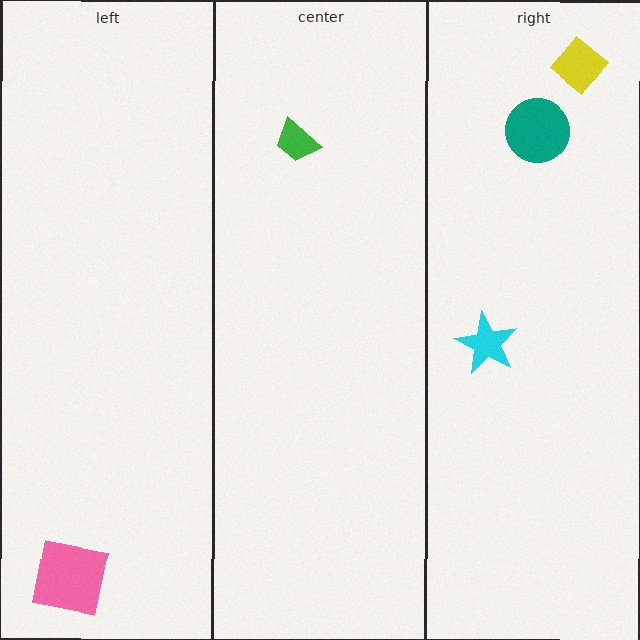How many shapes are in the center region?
1.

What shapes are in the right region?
The cyan star, the yellow diamond, the teal circle.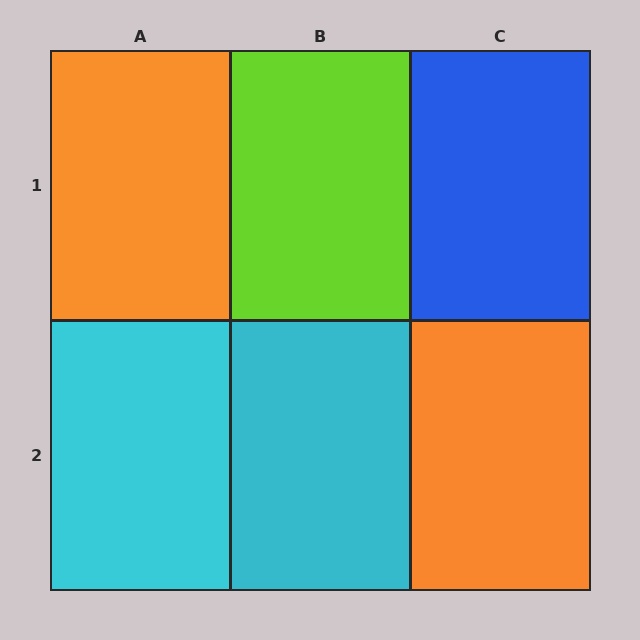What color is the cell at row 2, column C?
Orange.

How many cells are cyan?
2 cells are cyan.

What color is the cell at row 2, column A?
Cyan.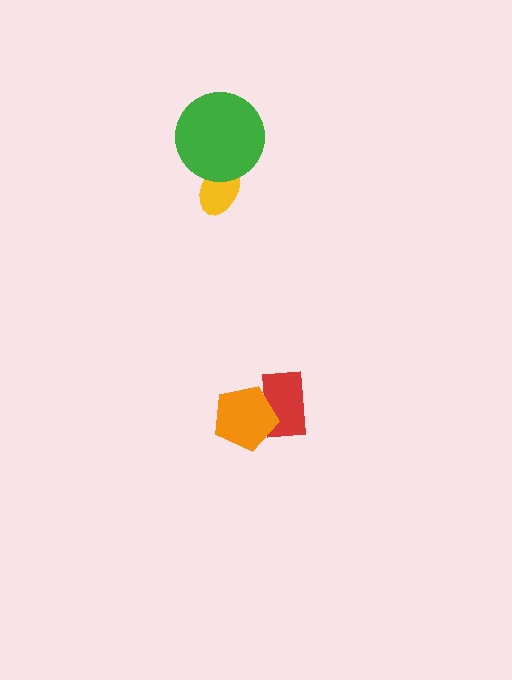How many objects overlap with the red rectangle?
1 object overlaps with the red rectangle.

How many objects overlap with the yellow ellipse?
1 object overlaps with the yellow ellipse.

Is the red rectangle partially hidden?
Yes, it is partially covered by another shape.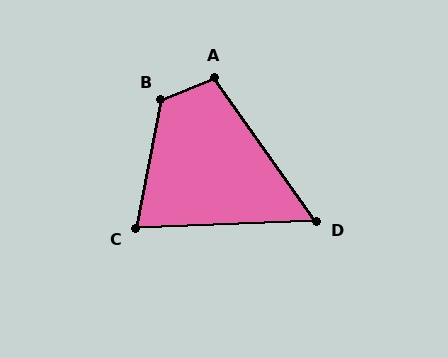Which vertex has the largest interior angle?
B, at approximately 123 degrees.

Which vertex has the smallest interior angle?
D, at approximately 57 degrees.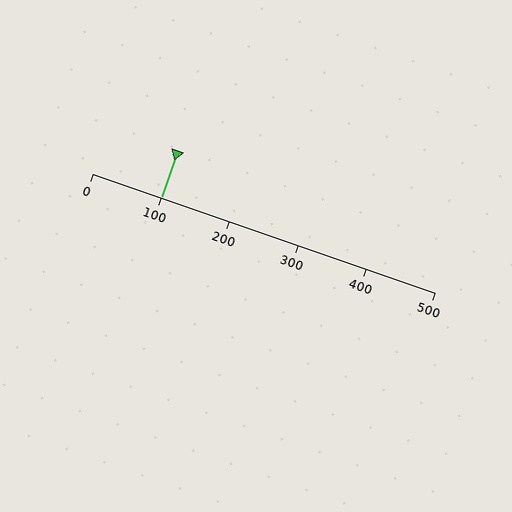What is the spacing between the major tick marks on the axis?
The major ticks are spaced 100 apart.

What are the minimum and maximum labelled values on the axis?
The axis runs from 0 to 500.